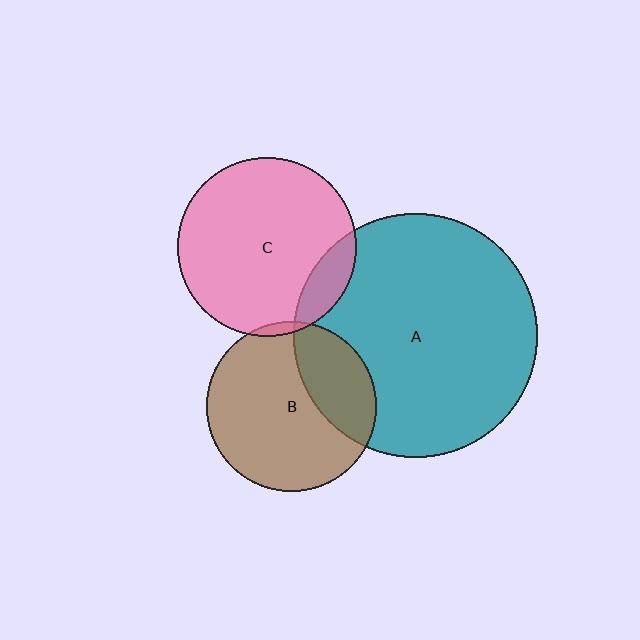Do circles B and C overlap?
Yes.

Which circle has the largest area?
Circle A (teal).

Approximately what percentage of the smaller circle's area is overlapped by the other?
Approximately 5%.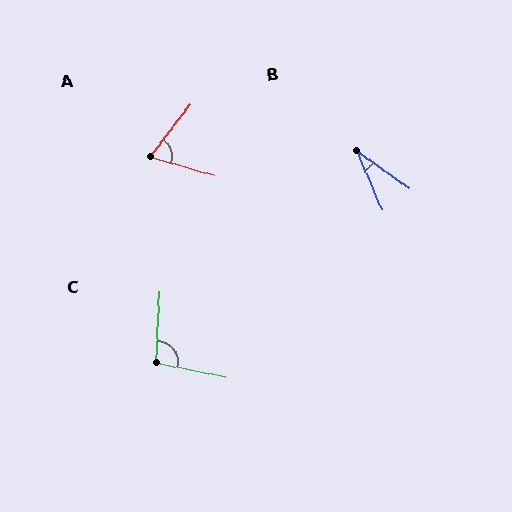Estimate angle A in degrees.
Approximately 69 degrees.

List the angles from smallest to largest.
B (31°), A (69°), C (100°).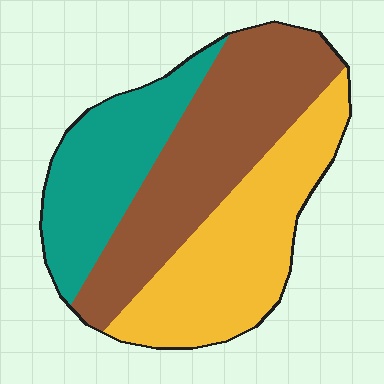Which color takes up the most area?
Brown, at roughly 40%.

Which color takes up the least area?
Teal, at roughly 25%.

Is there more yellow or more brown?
Brown.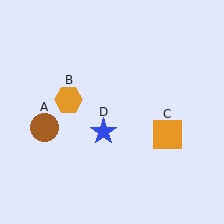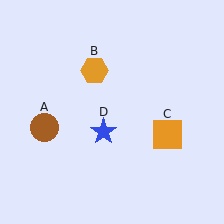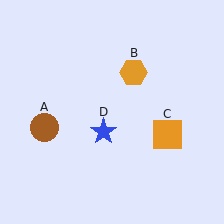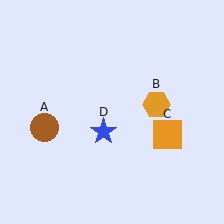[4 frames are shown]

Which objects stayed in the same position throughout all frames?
Brown circle (object A) and orange square (object C) and blue star (object D) remained stationary.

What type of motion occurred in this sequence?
The orange hexagon (object B) rotated clockwise around the center of the scene.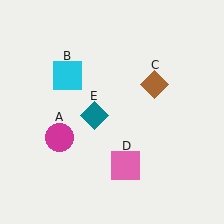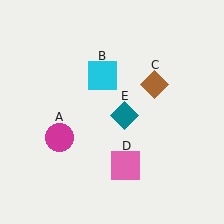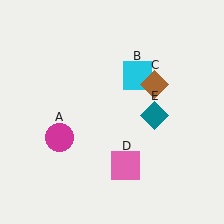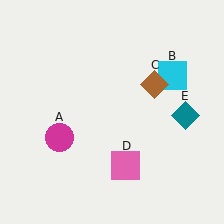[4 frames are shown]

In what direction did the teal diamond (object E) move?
The teal diamond (object E) moved right.